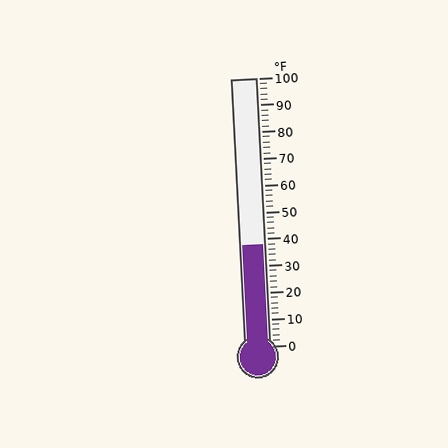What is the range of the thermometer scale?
The thermometer scale ranges from 0°F to 100°F.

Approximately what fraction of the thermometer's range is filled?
The thermometer is filled to approximately 40% of its range.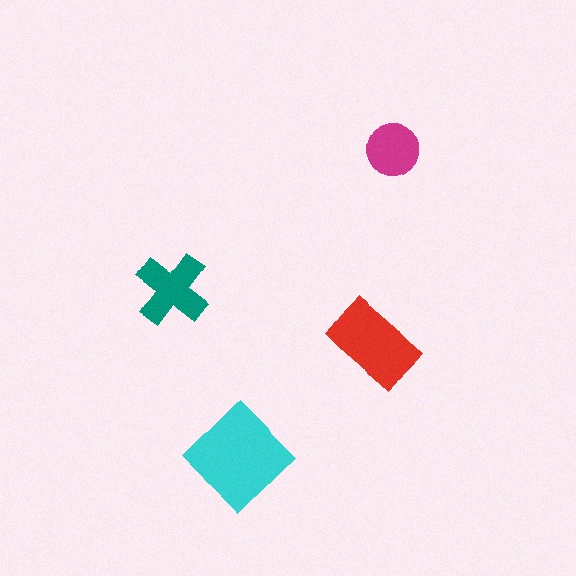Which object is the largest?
The cyan diamond.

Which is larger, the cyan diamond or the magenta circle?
The cyan diamond.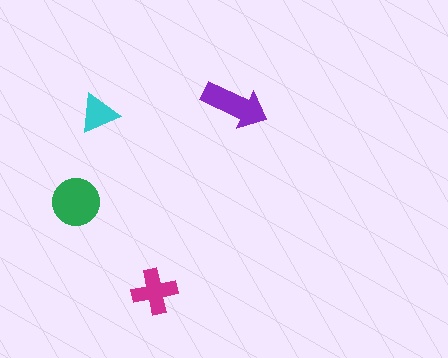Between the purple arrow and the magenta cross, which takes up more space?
The purple arrow.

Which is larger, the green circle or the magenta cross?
The green circle.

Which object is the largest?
The green circle.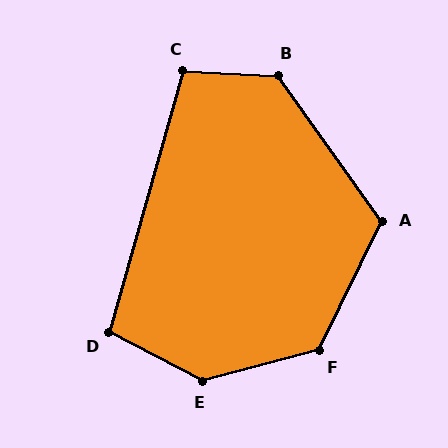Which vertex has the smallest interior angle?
D, at approximately 102 degrees.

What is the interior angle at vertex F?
Approximately 131 degrees (obtuse).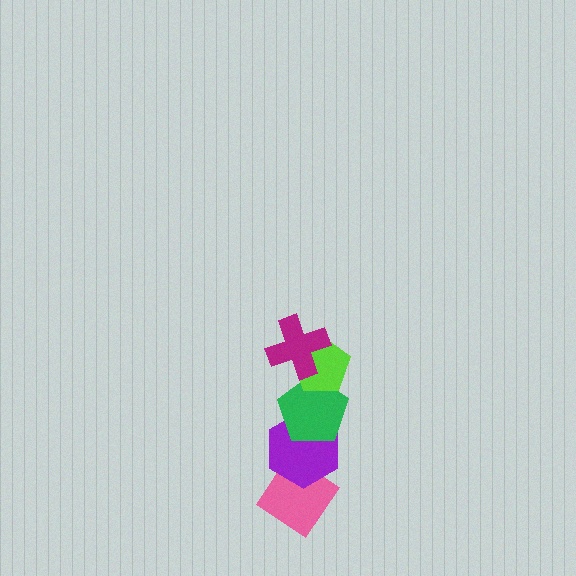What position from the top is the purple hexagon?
The purple hexagon is 4th from the top.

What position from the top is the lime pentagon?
The lime pentagon is 2nd from the top.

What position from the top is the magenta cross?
The magenta cross is 1st from the top.